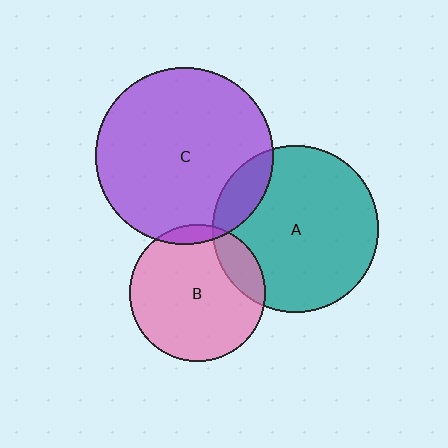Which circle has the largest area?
Circle C (purple).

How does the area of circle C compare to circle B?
Approximately 1.7 times.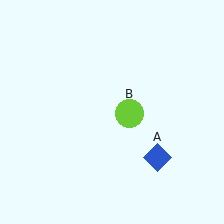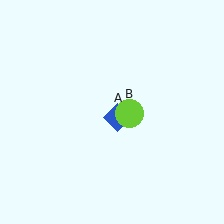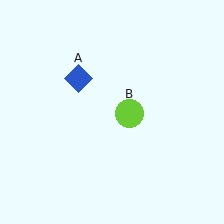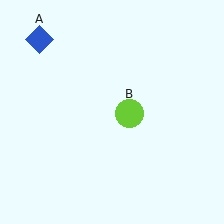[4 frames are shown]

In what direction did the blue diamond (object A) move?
The blue diamond (object A) moved up and to the left.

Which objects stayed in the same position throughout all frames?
Lime circle (object B) remained stationary.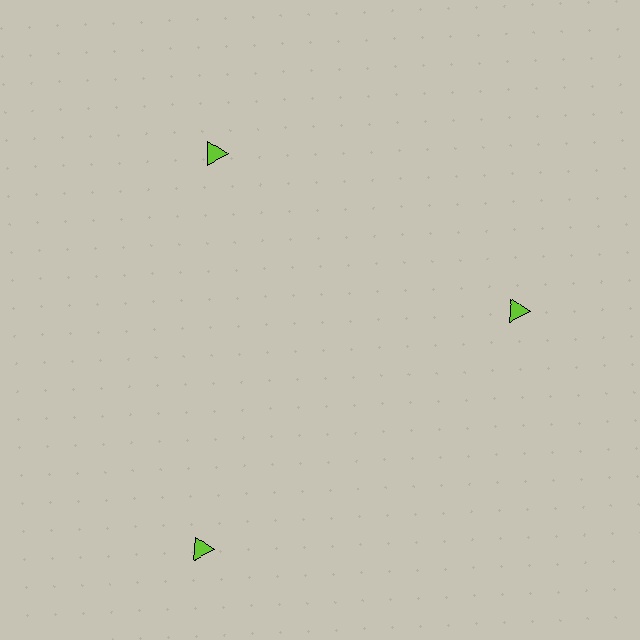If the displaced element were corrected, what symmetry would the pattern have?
It would have 3-fold rotational symmetry — the pattern would map onto itself every 120 degrees.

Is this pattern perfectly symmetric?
No. The 3 lime triangles are arranged in a ring, but one element near the 7 o'clock position is pushed outward from the center, breaking the 3-fold rotational symmetry.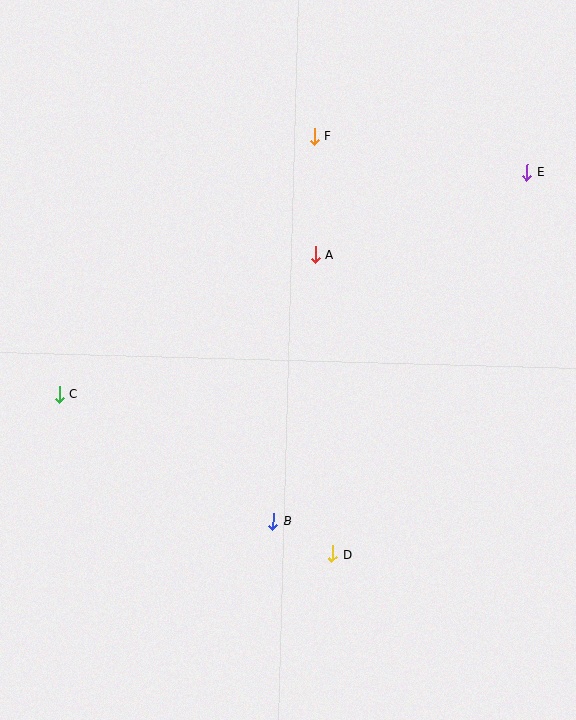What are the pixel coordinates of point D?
Point D is at (332, 554).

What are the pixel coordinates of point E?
Point E is at (527, 172).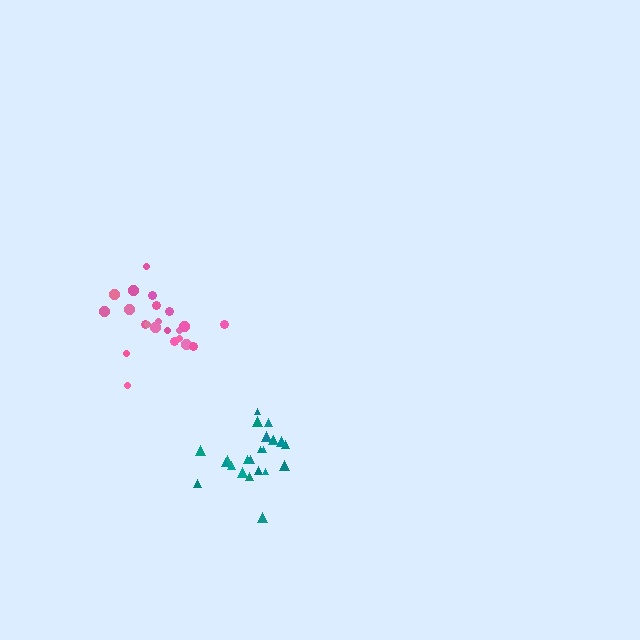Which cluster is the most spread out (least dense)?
Pink.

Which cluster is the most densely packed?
Teal.